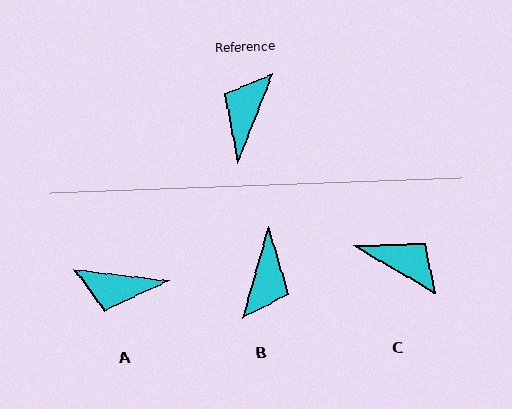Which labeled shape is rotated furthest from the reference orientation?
B, about 174 degrees away.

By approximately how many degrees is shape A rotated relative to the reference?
Approximately 104 degrees counter-clockwise.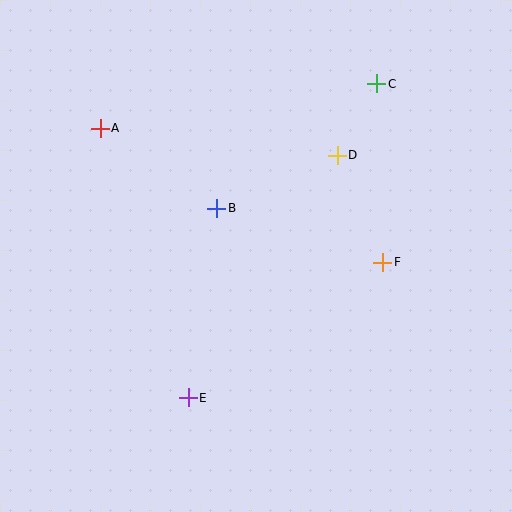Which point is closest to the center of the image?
Point B at (217, 208) is closest to the center.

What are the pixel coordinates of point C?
Point C is at (377, 84).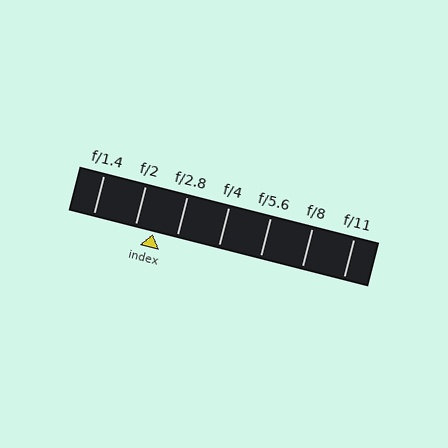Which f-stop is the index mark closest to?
The index mark is closest to f/2.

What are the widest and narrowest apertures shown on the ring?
The widest aperture shown is f/1.4 and the narrowest is f/11.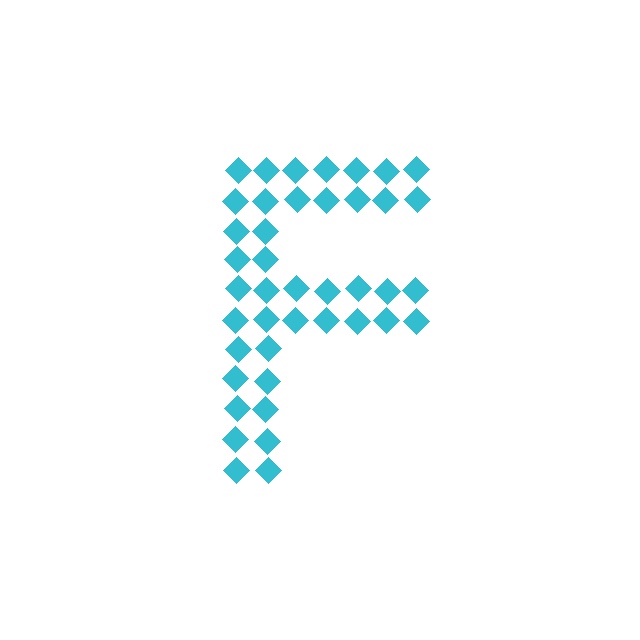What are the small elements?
The small elements are diamonds.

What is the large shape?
The large shape is the letter F.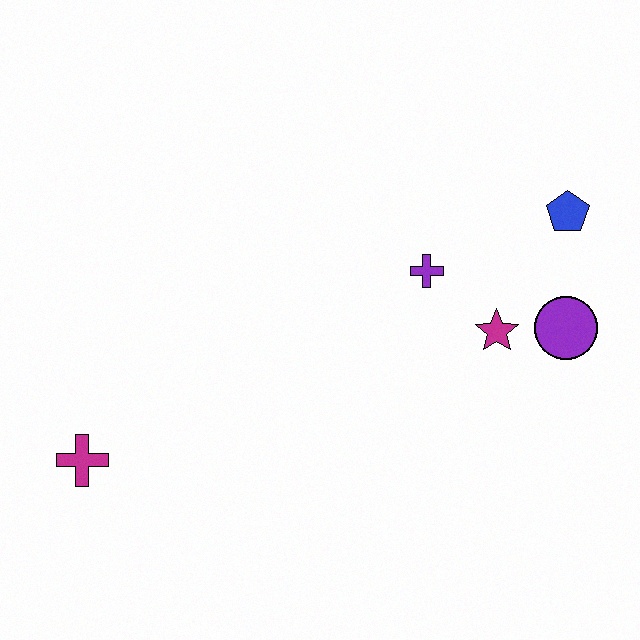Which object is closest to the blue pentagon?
The purple circle is closest to the blue pentagon.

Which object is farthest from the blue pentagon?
The magenta cross is farthest from the blue pentagon.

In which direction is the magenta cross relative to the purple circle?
The magenta cross is to the left of the purple circle.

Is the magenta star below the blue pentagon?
Yes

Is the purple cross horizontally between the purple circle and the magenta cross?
Yes